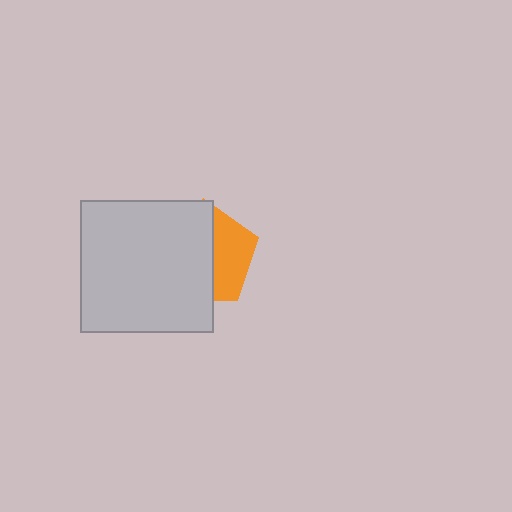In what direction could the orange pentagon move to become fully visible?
The orange pentagon could move right. That would shift it out from behind the light gray square entirely.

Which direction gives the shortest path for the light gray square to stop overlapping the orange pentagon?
Moving left gives the shortest separation.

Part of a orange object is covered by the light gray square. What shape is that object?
It is a pentagon.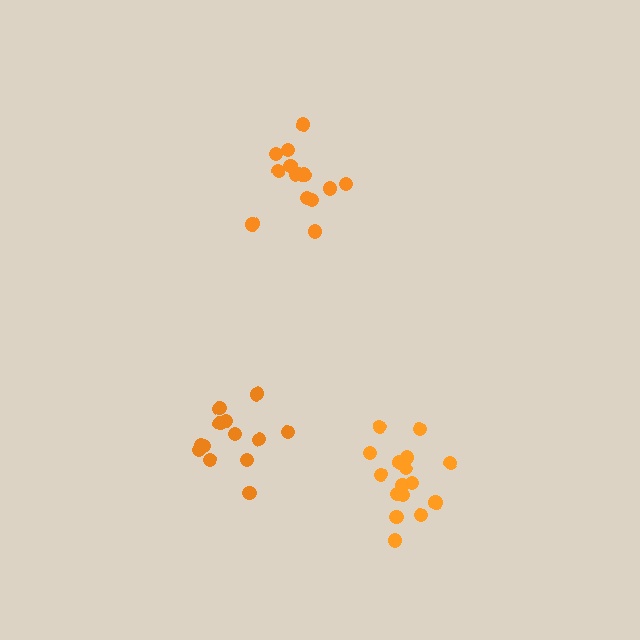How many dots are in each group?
Group 1: 17 dots, Group 2: 15 dots, Group 3: 13 dots (45 total).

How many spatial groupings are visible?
There are 3 spatial groupings.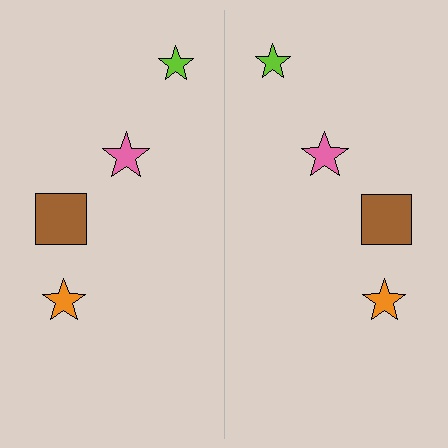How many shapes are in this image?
There are 8 shapes in this image.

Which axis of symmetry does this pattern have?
The pattern has a vertical axis of symmetry running through the center of the image.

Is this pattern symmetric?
Yes, this pattern has bilateral (reflection) symmetry.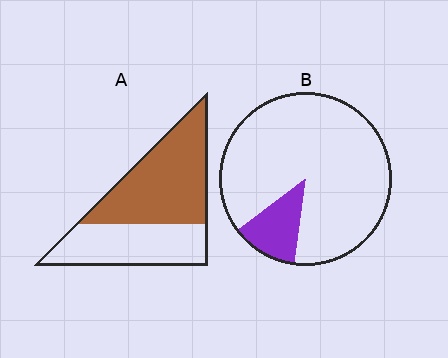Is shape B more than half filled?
No.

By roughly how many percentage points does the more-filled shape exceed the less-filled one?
By roughly 45 percentage points (A over B).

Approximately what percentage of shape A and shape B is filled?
A is approximately 60% and B is approximately 15%.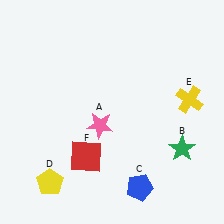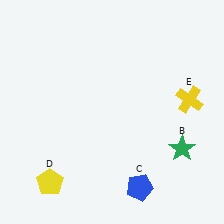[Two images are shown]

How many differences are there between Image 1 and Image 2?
There are 2 differences between the two images.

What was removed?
The red square (F), the pink star (A) were removed in Image 2.